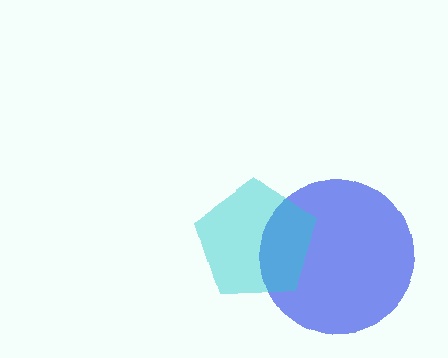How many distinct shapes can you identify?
There are 2 distinct shapes: a blue circle, a cyan pentagon.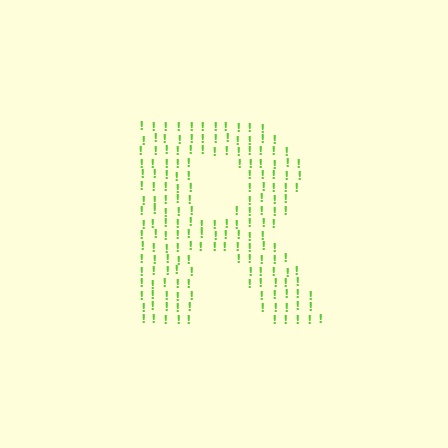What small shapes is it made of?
It is made of small exclamation marks.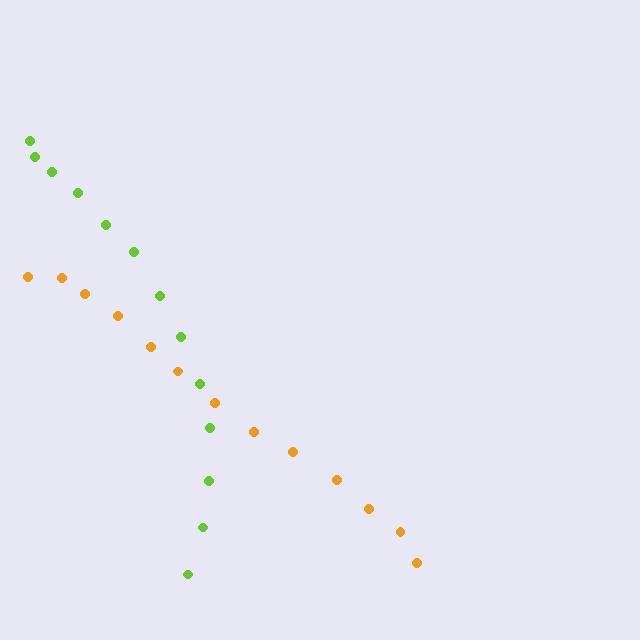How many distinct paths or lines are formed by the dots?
There are 2 distinct paths.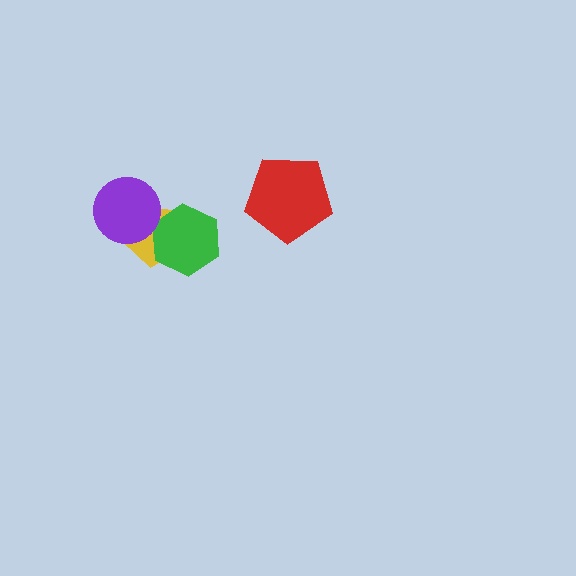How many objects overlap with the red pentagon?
0 objects overlap with the red pentagon.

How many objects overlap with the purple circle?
1 object overlaps with the purple circle.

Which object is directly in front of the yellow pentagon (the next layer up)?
The green hexagon is directly in front of the yellow pentagon.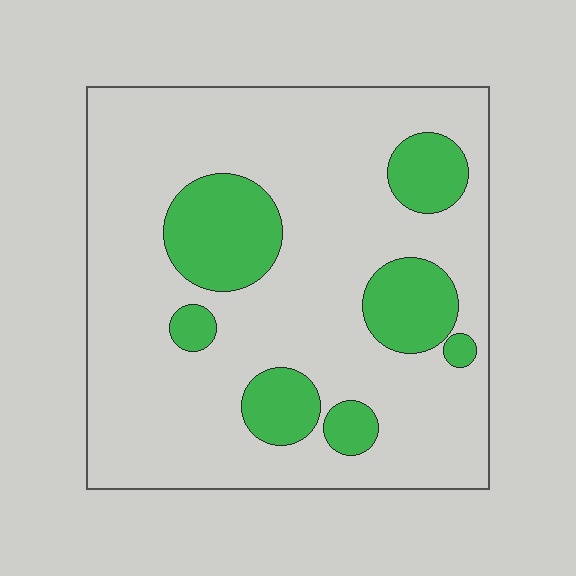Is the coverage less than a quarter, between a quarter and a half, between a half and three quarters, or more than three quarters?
Less than a quarter.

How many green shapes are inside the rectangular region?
7.